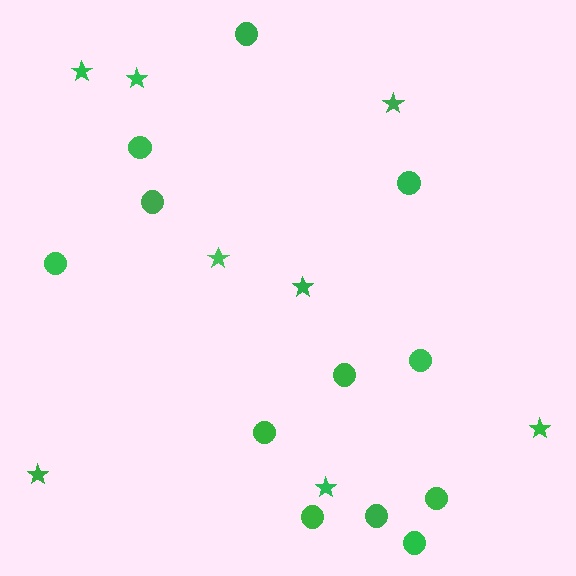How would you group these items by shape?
There are 2 groups: one group of circles (12) and one group of stars (8).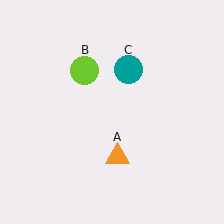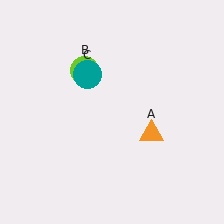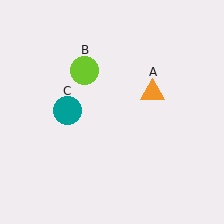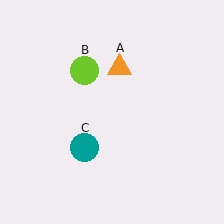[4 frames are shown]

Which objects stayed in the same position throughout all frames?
Lime circle (object B) remained stationary.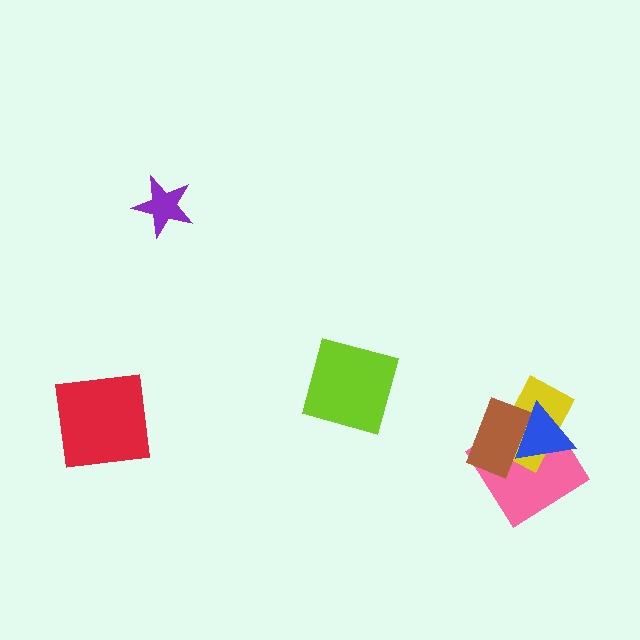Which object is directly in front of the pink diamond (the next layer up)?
The yellow rectangle is directly in front of the pink diamond.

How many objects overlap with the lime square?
0 objects overlap with the lime square.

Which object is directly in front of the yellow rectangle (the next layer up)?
The brown rectangle is directly in front of the yellow rectangle.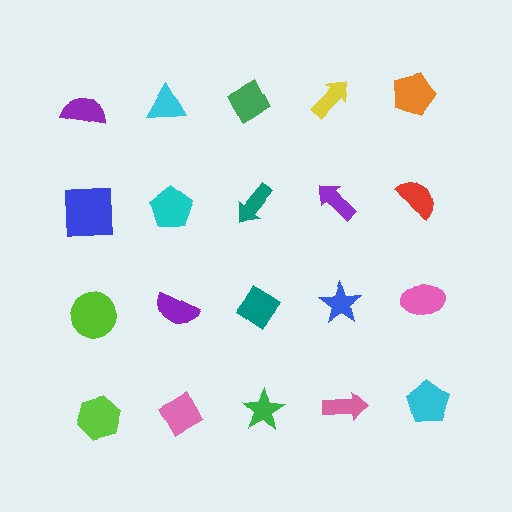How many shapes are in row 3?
5 shapes.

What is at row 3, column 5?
A pink ellipse.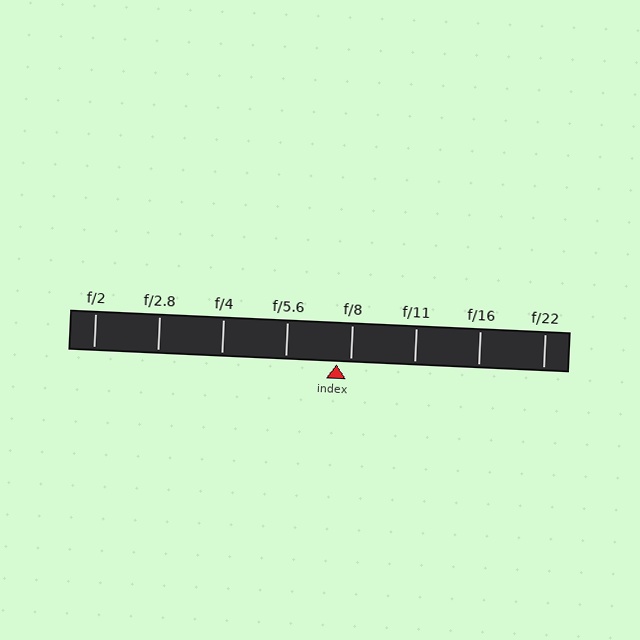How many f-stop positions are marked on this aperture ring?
There are 8 f-stop positions marked.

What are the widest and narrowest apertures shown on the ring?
The widest aperture shown is f/2 and the narrowest is f/22.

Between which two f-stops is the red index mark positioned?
The index mark is between f/5.6 and f/8.